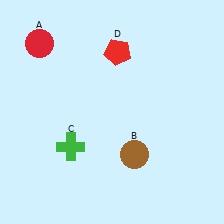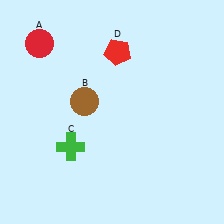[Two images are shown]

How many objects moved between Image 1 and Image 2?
1 object moved between the two images.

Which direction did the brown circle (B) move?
The brown circle (B) moved up.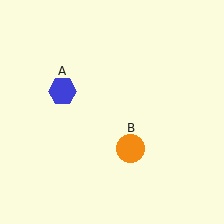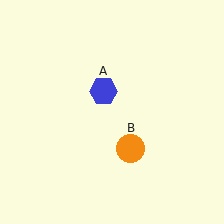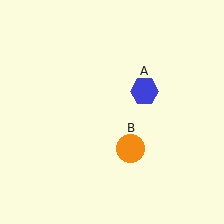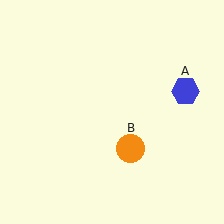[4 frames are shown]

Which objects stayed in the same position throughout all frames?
Orange circle (object B) remained stationary.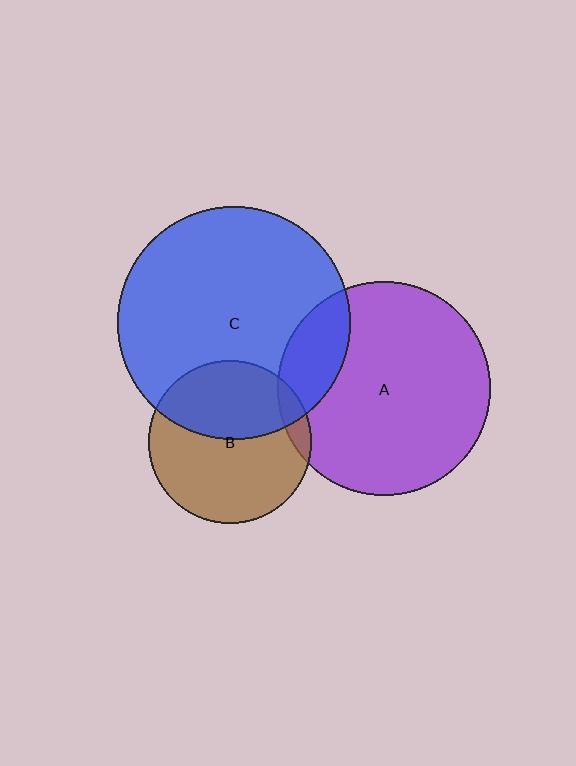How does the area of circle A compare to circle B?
Approximately 1.7 times.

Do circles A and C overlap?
Yes.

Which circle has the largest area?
Circle C (blue).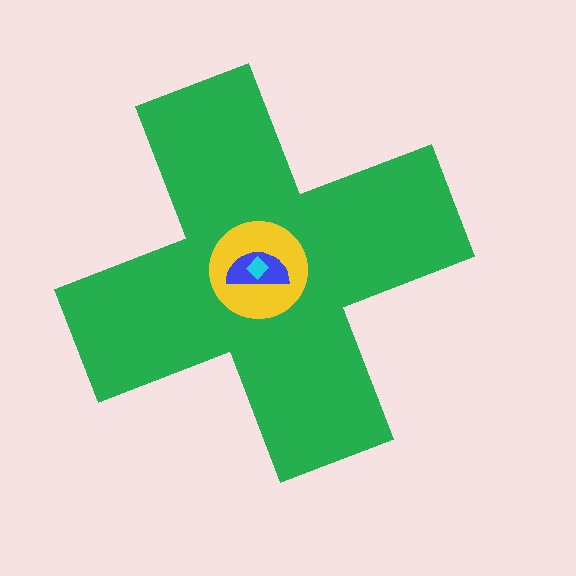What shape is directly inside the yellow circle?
The blue semicircle.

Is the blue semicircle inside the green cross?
Yes.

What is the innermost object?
The cyan diamond.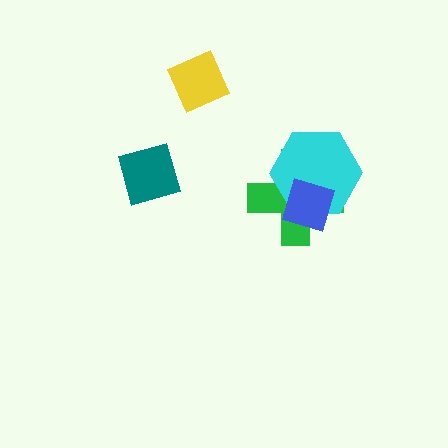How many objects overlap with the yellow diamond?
0 objects overlap with the yellow diamond.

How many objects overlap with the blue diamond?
2 objects overlap with the blue diamond.